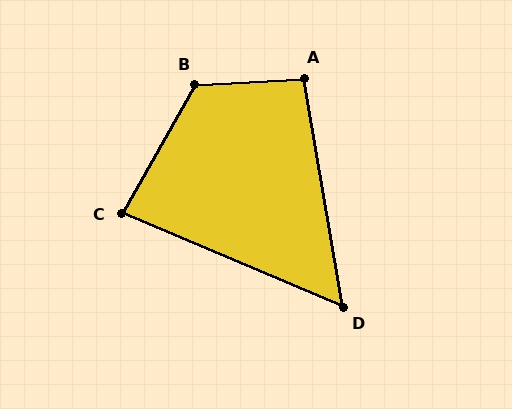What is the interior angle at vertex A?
Approximately 97 degrees (obtuse).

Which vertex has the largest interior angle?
B, at approximately 122 degrees.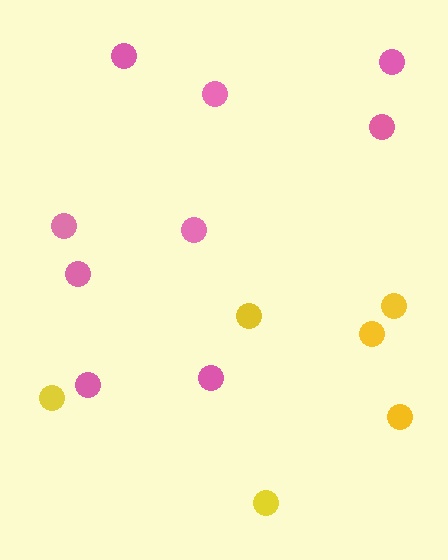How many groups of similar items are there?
There are 2 groups: one group of pink circles (9) and one group of yellow circles (6).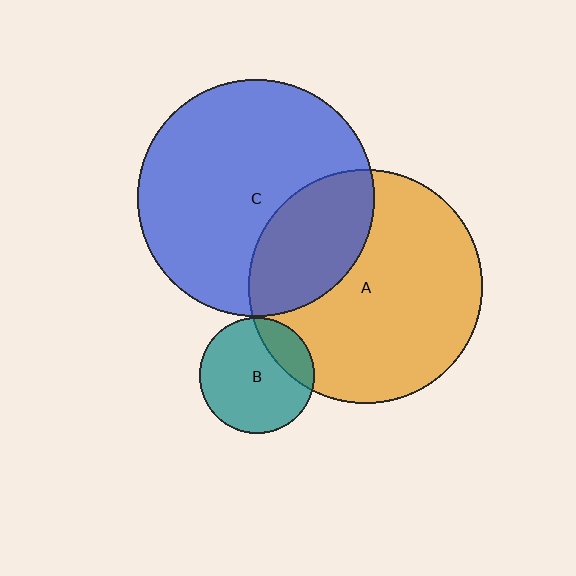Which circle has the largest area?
Circle C (blue).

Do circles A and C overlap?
Yes.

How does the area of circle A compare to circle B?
Approximately 4.1 times.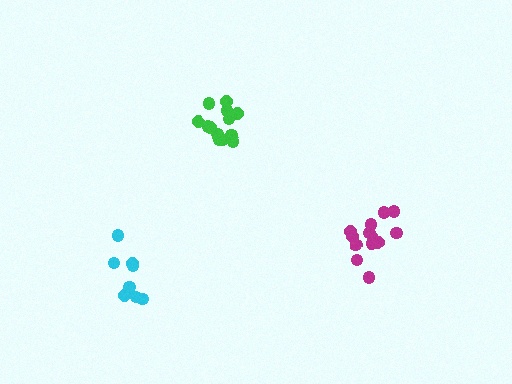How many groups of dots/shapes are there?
There are 3 groups.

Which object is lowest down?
The cyan cluster is bottommost.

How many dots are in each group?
Group 1: 13 dots, Group 2: 14 dots, Group 3: 8 dots (35 total).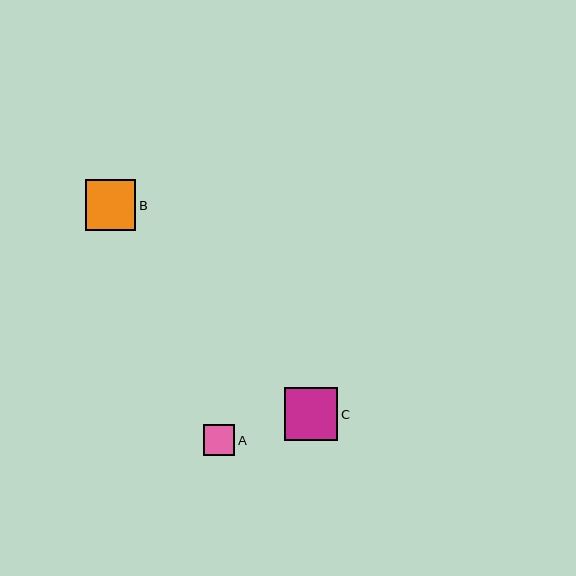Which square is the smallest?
Square A is the smallest with a size of approximately 31 pixels.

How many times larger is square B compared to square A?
Square B is approximately 1.6 times the size of square A.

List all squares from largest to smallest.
From largest to smallest: C, B, A.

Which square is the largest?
Square C is the largest with a size of approximately 53 pixels.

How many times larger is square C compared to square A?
Square C is approximately 1.7 times the size of square A.